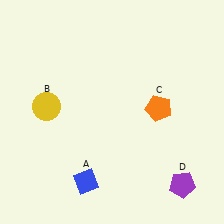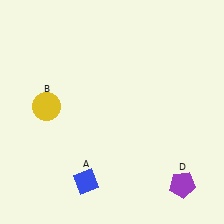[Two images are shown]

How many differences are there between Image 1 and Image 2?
There is 1 difference between the two images.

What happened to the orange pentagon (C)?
The orange pentagon (C) was removed in Image 2. It was in the top-right area of Image 1.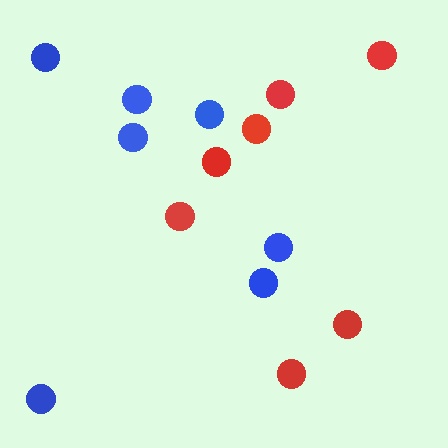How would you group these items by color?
There are 2 groups: one group of blue circles (7) and one group of red circles (7).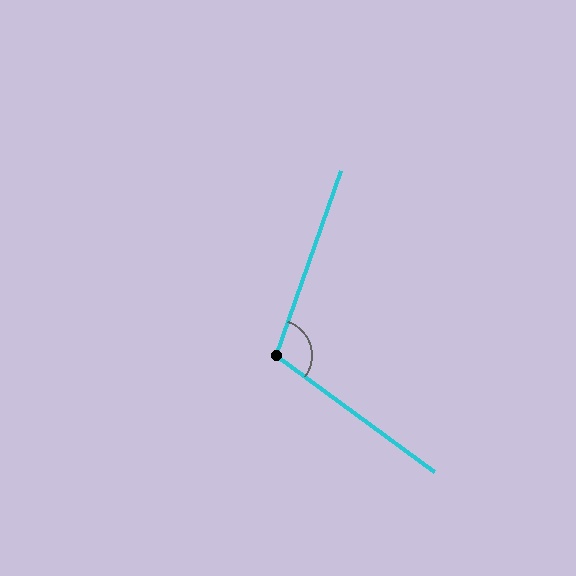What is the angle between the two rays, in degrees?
Approximately 107 degrees.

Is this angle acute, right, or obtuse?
It is obtuse.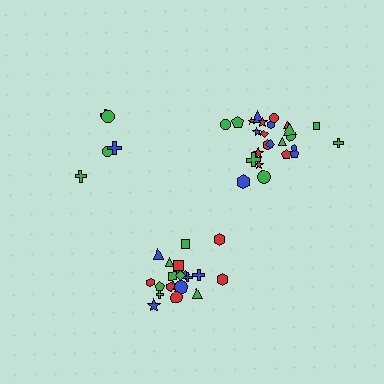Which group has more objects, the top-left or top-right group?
The top-right group.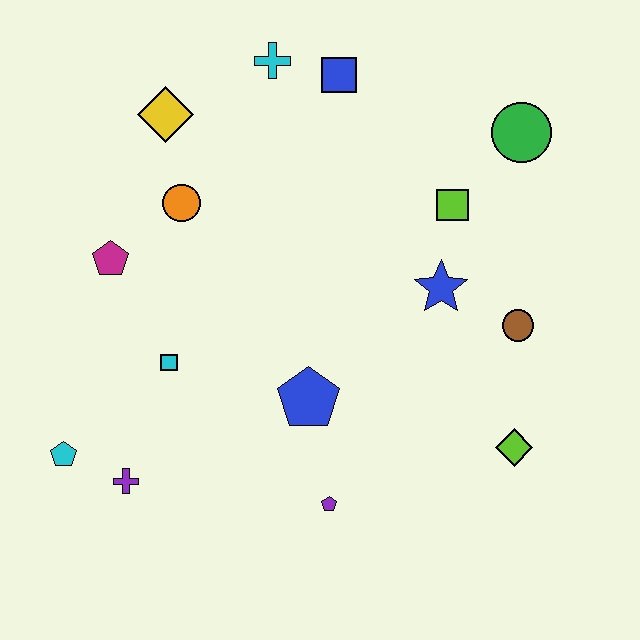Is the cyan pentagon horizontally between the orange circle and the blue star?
No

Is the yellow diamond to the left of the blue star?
Yes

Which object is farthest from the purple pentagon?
The cyan cross is farthest from the purple pentagon.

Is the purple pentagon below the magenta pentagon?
Yes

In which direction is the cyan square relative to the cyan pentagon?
The cyan square is to the right of the cyan pentagon.